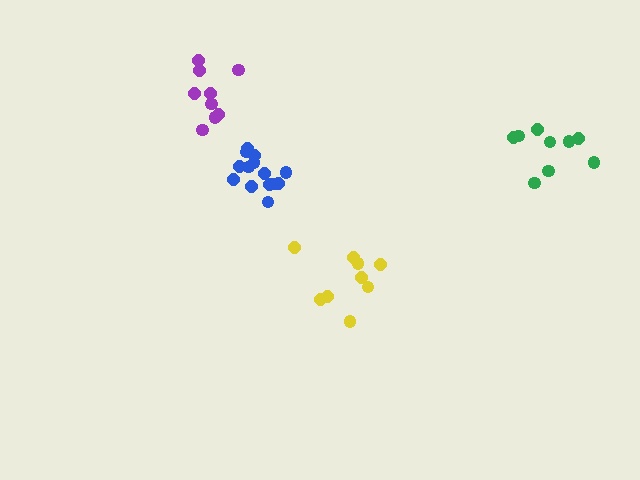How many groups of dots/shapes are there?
There are 4 groups.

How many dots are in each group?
Group 1: 9 dots, Group 2: 9 dots, Group 3: 14 dots, Group 4: 9 dots (41 total).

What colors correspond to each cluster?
The clusters are colored: purple, yellow, blue, green.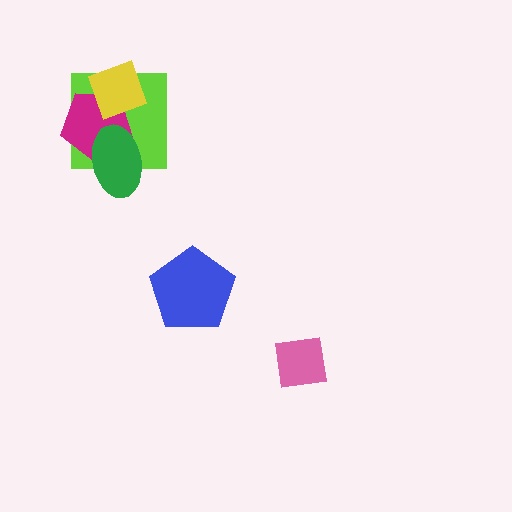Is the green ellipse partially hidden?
No, no other shape covers it.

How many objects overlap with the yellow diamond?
2 objects overlap with the yellow diamond.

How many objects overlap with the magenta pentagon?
3 objects overlap with the magenta pentagon.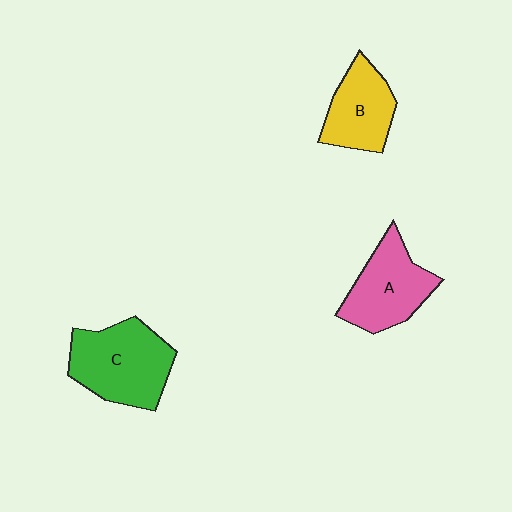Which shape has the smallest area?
Shape B (yellow).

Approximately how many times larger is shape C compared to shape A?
Approximately 1.2 times.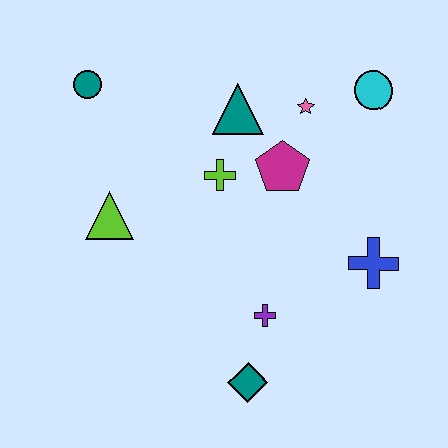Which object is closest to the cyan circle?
The pink star is closest to the cyan circle.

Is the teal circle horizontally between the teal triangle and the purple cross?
No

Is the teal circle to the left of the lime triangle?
Yes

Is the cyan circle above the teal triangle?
Yes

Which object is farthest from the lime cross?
The teal diamond is farthest from the lime cross.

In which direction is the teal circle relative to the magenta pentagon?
The teal circle is to the left of the magenta pentagon.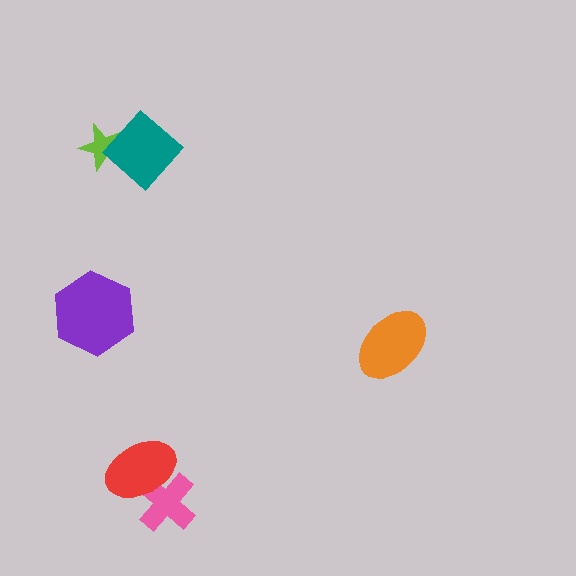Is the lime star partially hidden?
Yes, it is partially covered by another shape.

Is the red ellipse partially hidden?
No, no other shape covers it.